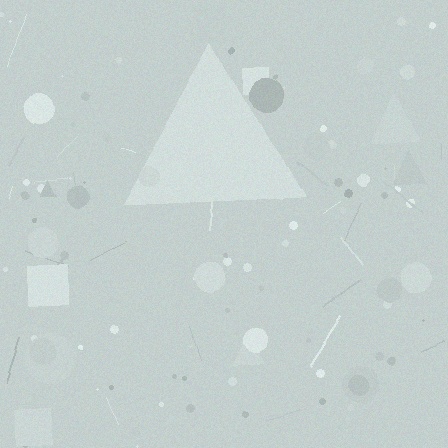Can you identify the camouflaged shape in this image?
The camouflaged shape is a triangle.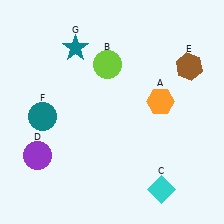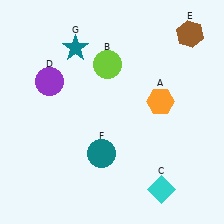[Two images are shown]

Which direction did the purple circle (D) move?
The purple circle (D) moved up.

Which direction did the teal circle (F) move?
The teal circle (F) moved right.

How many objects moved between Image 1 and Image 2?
3 objects moved between the two images.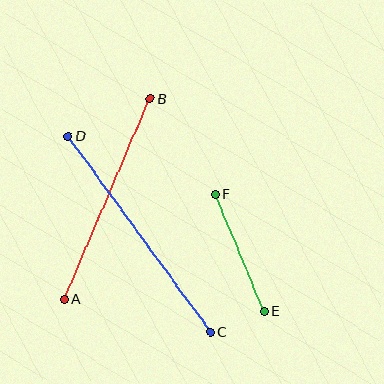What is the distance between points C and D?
The distance is approximately 242 pixels.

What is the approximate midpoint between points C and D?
The midpoint is at approximately (139, 234) pixels.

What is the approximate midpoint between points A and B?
The midpoint is at approximately (107, 199) pixels.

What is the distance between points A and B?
The distance is approximately 218 pixels.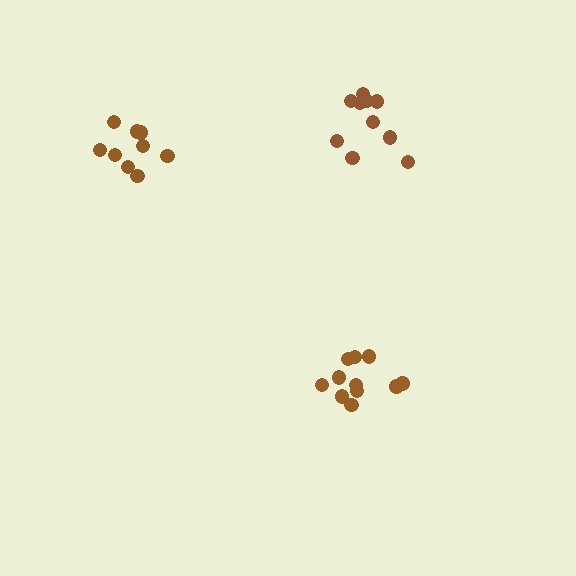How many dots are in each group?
Group 1: 10 dots, Group 2: 11 dots, Group 3: 9 dots (30 total).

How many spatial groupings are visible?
There are 3 spatial groupings.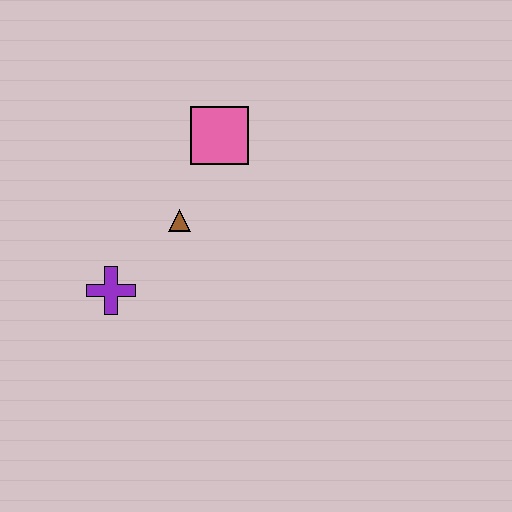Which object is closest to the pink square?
The brown triangle is closest to the pink square.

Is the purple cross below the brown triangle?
Yes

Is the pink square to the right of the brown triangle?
Yes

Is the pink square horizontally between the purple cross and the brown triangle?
No